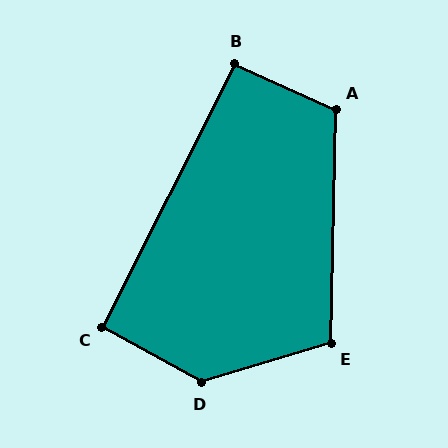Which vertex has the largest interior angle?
D, at approximately 134 degrees.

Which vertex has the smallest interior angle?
C, at approximately 92 degrees.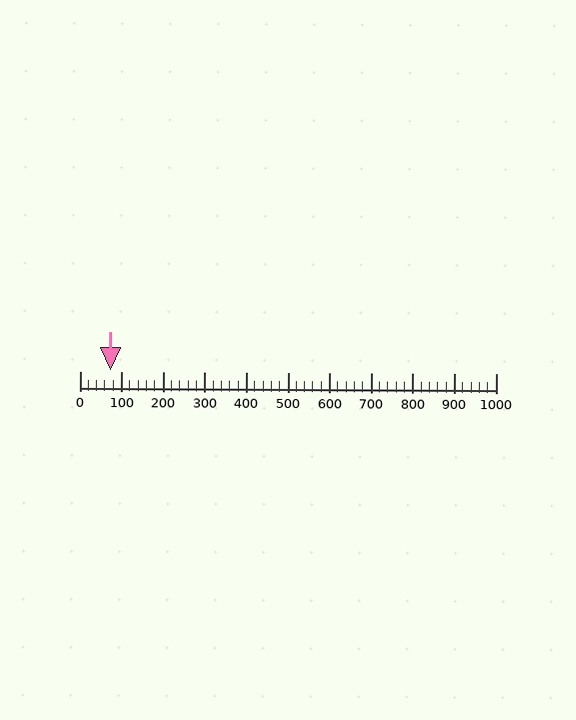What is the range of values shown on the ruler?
The ruler shows values from 0 to 1000.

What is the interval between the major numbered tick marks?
The major tick marks are spaced 100 units apart.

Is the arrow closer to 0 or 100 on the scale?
The arrow is closer to 100.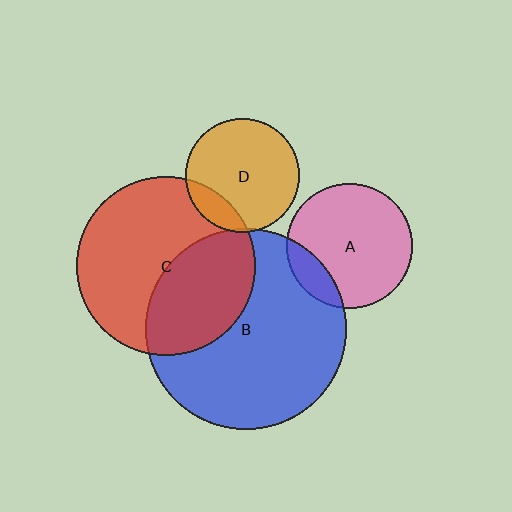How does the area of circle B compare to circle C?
Approximately 1.3 times.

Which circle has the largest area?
Circle B (blue).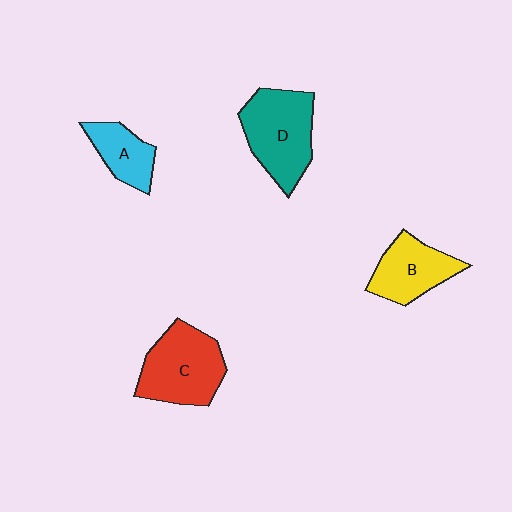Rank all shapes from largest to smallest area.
From largest to smallest: D (teal), C (red), B (yellow), A (cyan).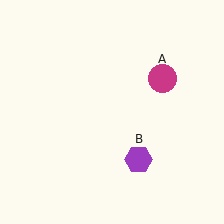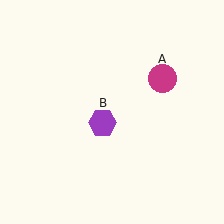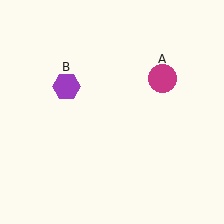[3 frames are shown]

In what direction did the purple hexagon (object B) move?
The purple hexagon (object B) moved up and to the left.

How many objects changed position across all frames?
1 object changed position: purple hexagon (object B).